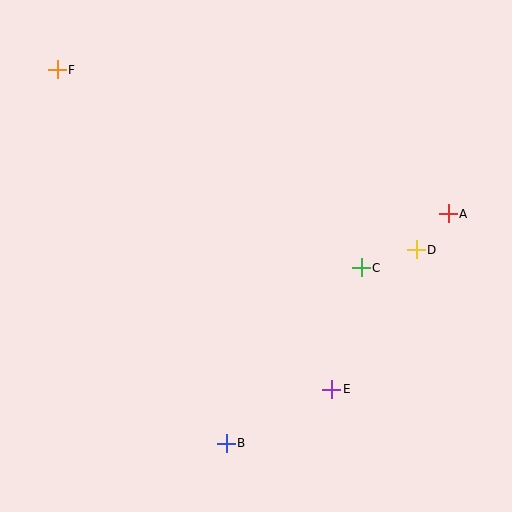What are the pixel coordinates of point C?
Point C is at (361, 268).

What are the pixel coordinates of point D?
Point D is at (416, 250).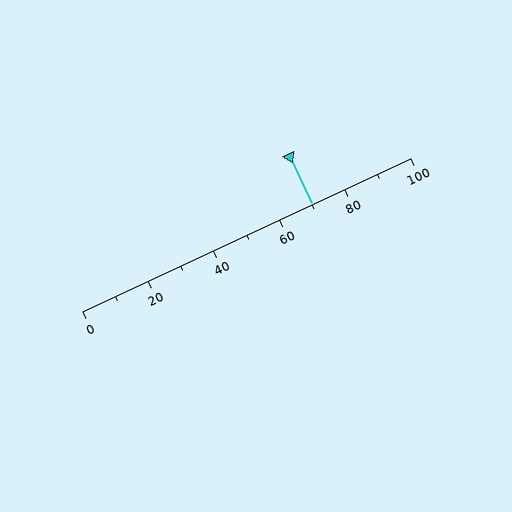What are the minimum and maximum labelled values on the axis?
The axis runs from 0 to 100.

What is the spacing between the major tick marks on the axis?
The major ticks are spaced 20 apart.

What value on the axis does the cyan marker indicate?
The marker indicates approximately 70.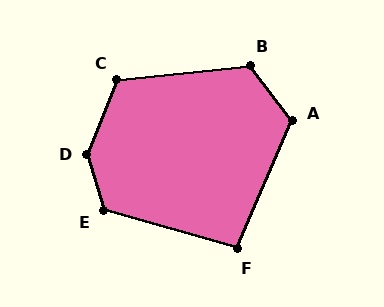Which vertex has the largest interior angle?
D, at approximately 141 degrees.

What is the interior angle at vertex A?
Approximately 119 degrees (obtuse).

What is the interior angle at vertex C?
Approximately 118 degrees (obtuse).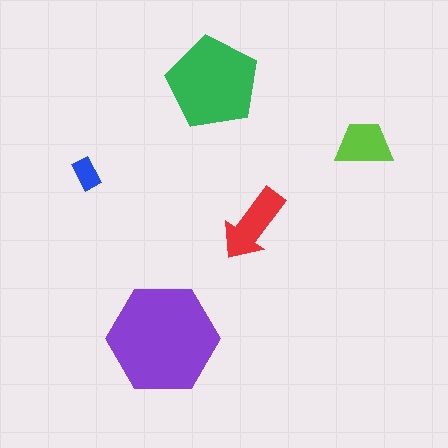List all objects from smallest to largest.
The blue rectangle, the lime trapezoid, the red arrow, the green pentagon, the purple hexagon.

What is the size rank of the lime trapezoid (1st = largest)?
4th.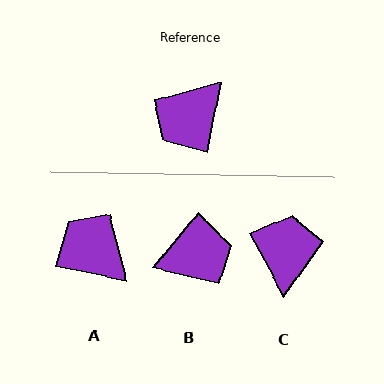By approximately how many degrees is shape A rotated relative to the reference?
Approximately 91 degrees clockwise.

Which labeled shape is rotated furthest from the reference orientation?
B, about 152 degrees away.